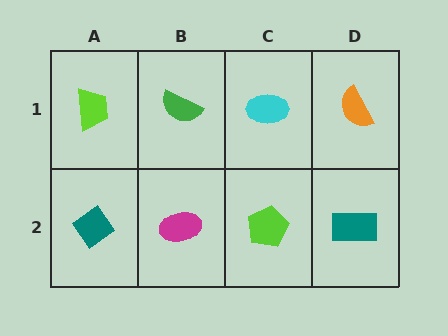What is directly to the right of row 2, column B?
A lime pentagon.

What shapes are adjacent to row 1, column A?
A teal diamond (row 2, column A), a green semicircle (row 1, column B).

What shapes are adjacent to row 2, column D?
An orange semicircle (row 1, column D), a lime pentagon (row 2, column C).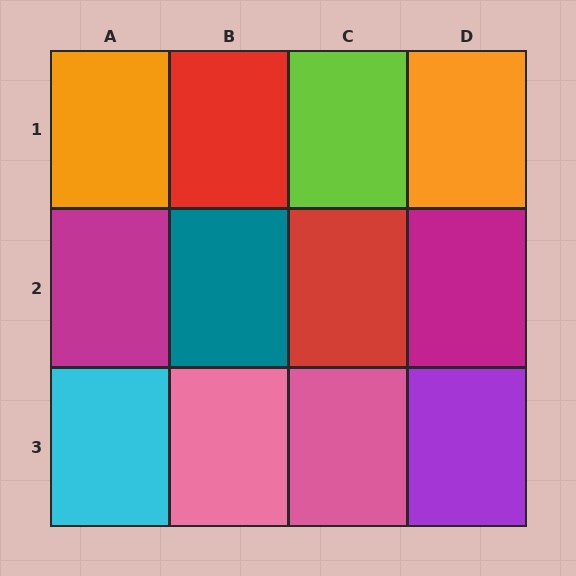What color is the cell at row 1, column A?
Orange.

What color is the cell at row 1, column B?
Red.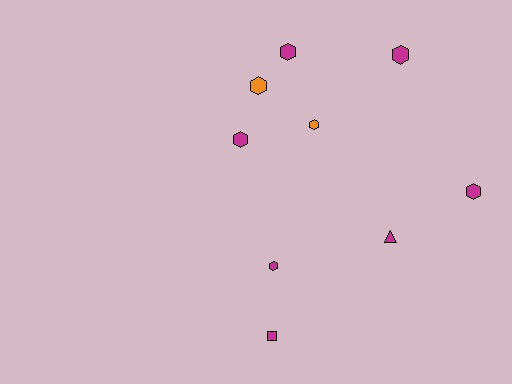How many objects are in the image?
There are 9 objects.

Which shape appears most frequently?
Hexagon, with 7 objects.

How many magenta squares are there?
There is 1 magenta square.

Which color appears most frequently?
Magenta, with 7 objects.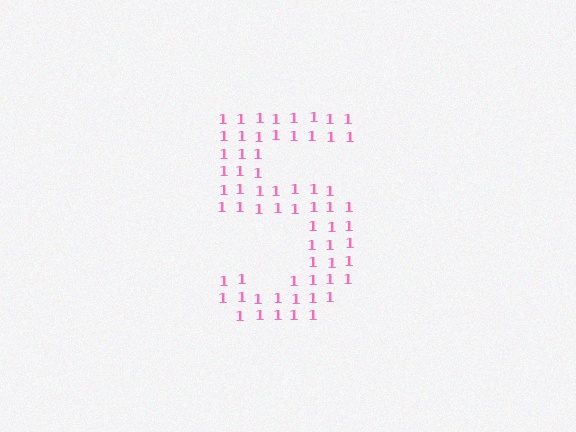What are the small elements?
The small elements are digit 1's.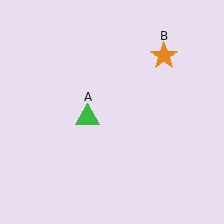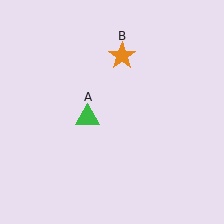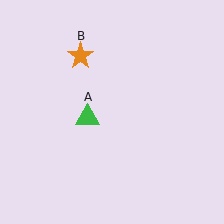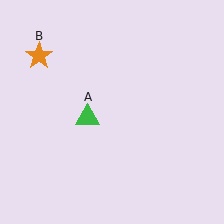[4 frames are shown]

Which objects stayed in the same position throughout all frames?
Green triangle (object A) remained stationary.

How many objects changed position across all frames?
1 object changed position: orange star (object B).